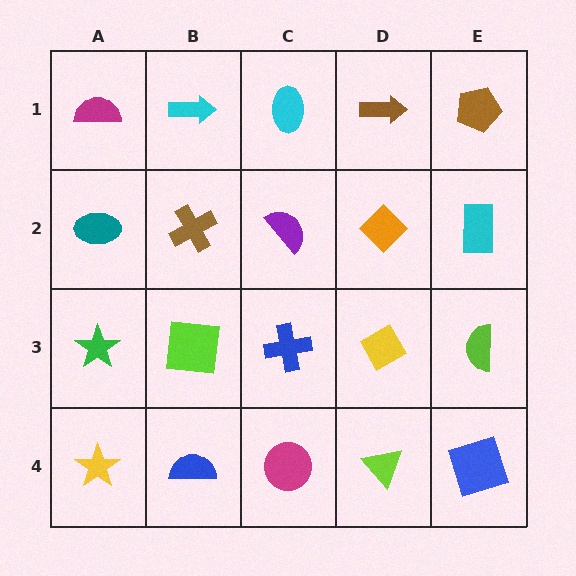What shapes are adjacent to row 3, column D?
An orange diamond (row 2, column D), a lime triangle (row 4, column D), a blue cross (row 3, column C), a lime semicircle (row 3, column E).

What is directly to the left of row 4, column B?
A yellow star.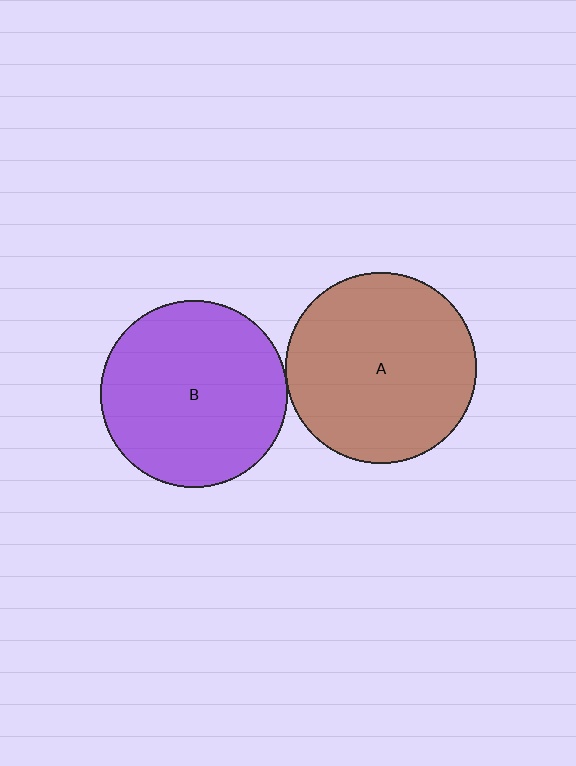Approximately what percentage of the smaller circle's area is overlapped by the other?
Approximately 5%.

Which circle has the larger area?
Circle A (brown).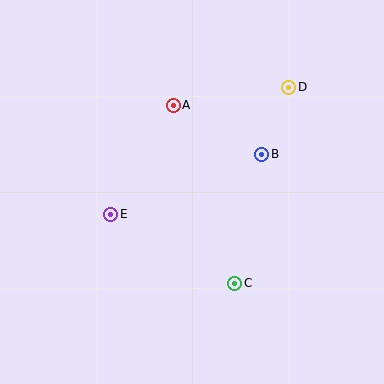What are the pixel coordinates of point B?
Point B is at (262, 154).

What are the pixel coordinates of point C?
Point C is at (235, 283).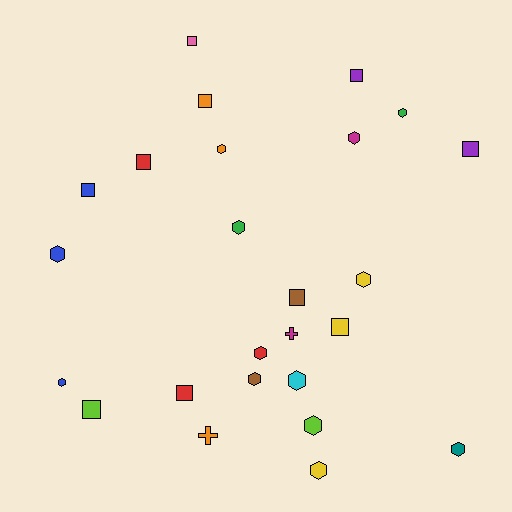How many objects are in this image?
There are 25 objects.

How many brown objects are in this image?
There are 2 brown objects.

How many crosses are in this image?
There are 2 crosses.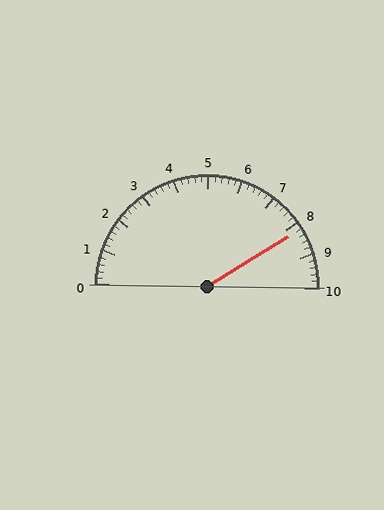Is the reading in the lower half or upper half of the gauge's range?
The reading is in the upper half of the range (0 to 10).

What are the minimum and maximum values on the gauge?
The gauge ranges from 0 to 10.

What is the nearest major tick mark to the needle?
The nearest major tick mark is 8.